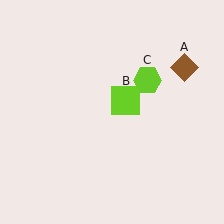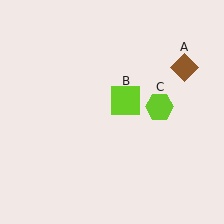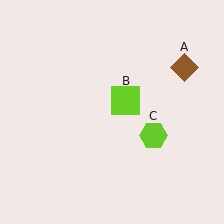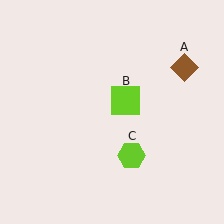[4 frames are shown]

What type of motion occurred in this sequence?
The lime hexagon (object C) rotated clockwise around the center of the scene.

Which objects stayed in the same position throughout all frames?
Brown diamond (object A) and lime square (object B) remained stationary.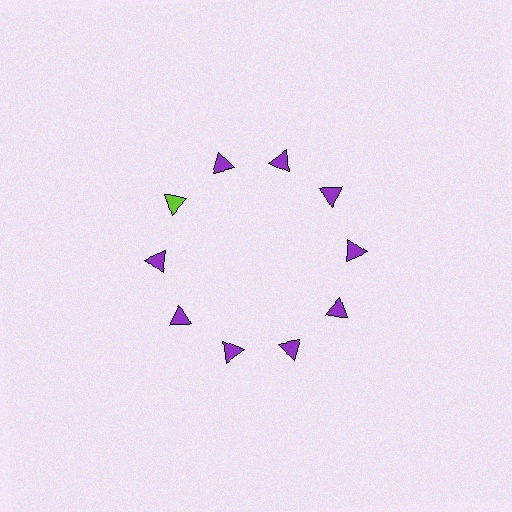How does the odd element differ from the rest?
It has a different color: lime instead of purple.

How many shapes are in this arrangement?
There are 10 shapes arranged in a ring pattern.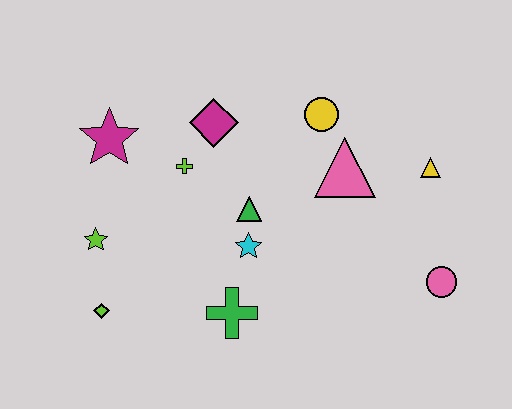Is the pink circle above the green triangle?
No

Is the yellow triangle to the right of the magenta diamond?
Yes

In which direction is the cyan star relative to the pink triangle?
The cyan star is to the left of the pink triangle.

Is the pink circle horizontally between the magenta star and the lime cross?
No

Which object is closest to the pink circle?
The yellow triangle is closest to the pink circle.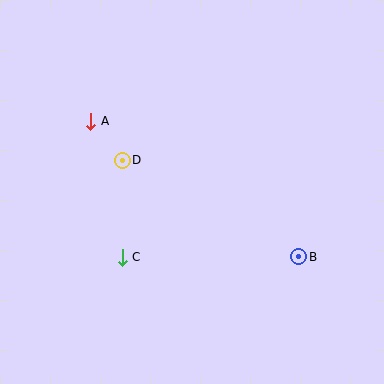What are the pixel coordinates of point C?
Point C is at (122, 257).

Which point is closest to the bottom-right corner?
Point B is closest to the bottom-right corner.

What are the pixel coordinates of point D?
Point D is at (122, 160).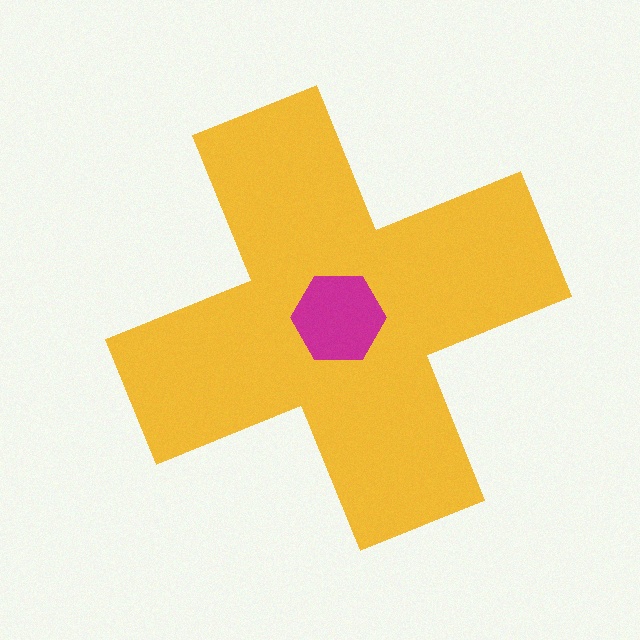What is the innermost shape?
The magenta hexagon.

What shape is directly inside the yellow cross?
The magenta hexagon.